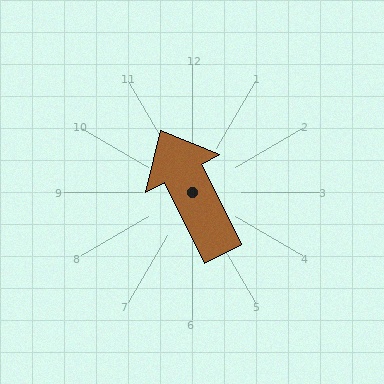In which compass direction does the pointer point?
Northwest.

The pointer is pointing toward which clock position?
Roughly 11 o'clock.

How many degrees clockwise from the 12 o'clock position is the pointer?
Approximately 333 degrees.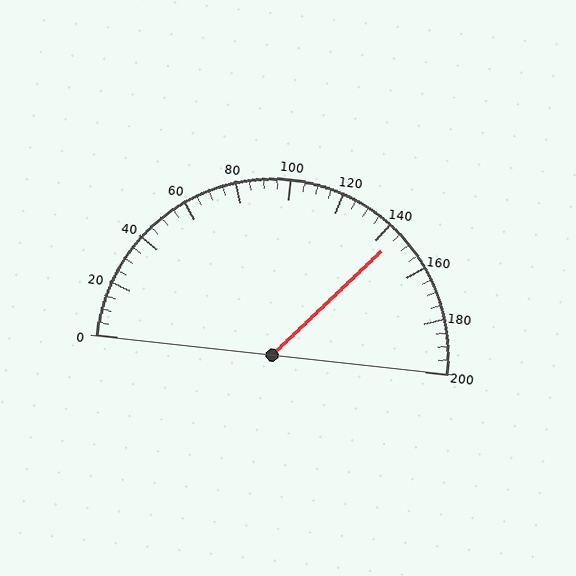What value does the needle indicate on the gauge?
The needle indicates approximately 145.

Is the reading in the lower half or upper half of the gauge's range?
The reading is in the upper half of the range (0 to 200).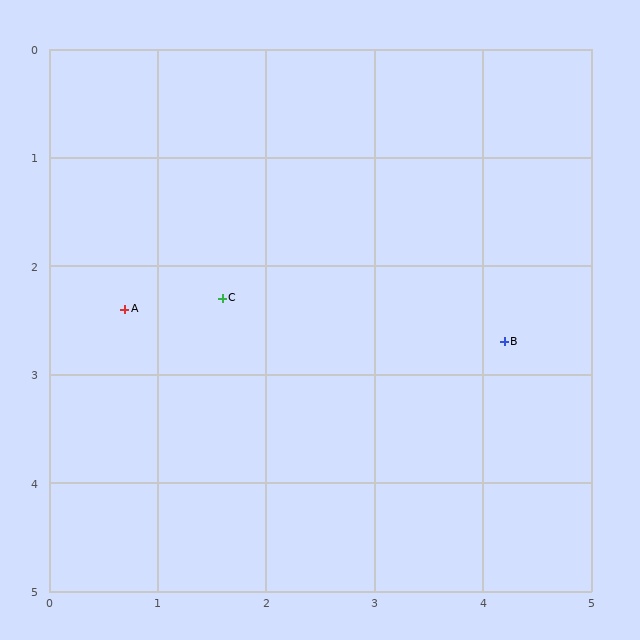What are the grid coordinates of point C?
Point C is at approximately (1.6, 2.3).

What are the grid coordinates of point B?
Point B is at approximately (4.2, 2.7).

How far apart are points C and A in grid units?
Points C and A are about 0.9 grid units apart.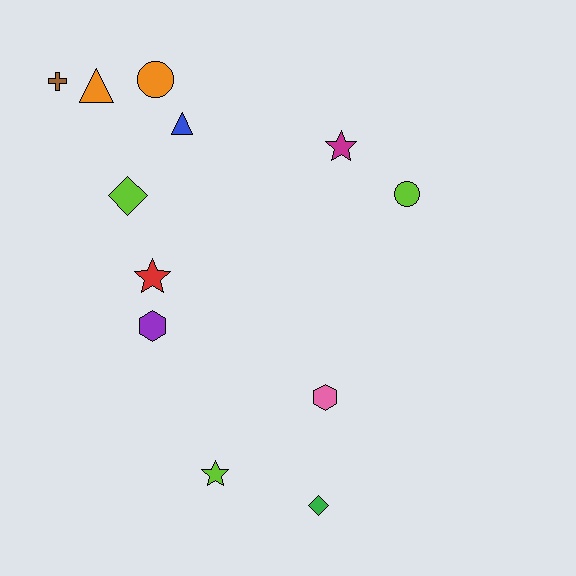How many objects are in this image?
There are 12 objects.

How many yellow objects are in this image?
There are no yellow objects.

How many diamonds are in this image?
There are 2 diamonds.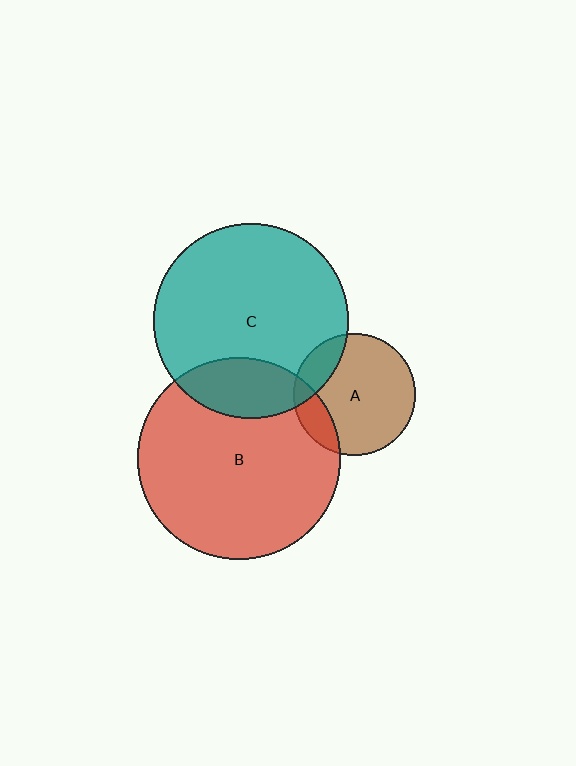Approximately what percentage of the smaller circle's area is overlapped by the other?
Approximately 15%.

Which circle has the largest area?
Circle B (red).